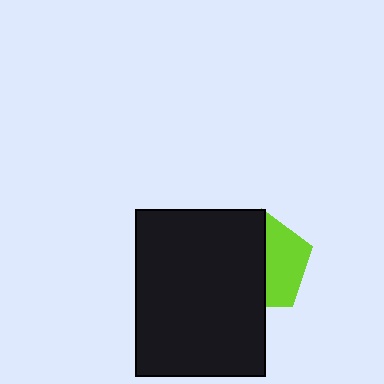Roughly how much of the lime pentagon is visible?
A small part of it is visible (roughly 44%).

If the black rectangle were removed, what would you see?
You would see the complete lime pentagon.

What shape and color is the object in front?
The object in front is a black rectangle.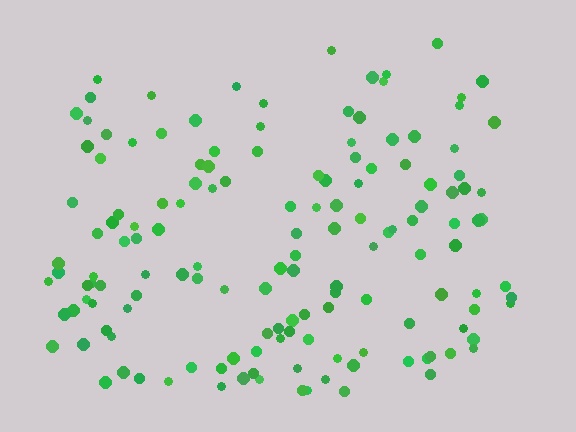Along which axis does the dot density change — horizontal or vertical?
Vertical.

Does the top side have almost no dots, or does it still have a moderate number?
Still a moderate number, just noticeably fewer than the bottom.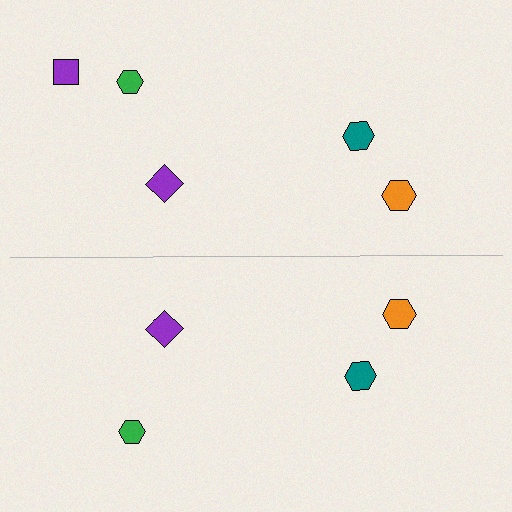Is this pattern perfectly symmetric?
No, the pattern is not perfectly symmetric. A purple square is missing from the bottom side.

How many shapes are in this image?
There are 9 shapes in this image.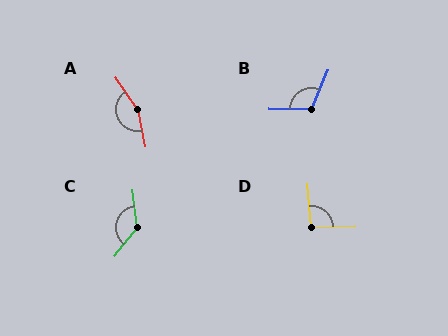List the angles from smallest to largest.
D (92°), B (111°), C (134°), A (158°).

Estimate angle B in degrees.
Approximately 111 degrees.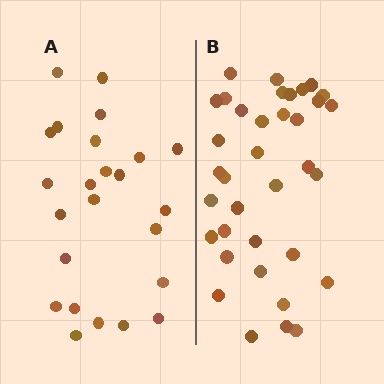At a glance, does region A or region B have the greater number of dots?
Region B (the right region) has more dots.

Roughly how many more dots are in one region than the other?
Region B has roughly 12 or so more dots than region A.